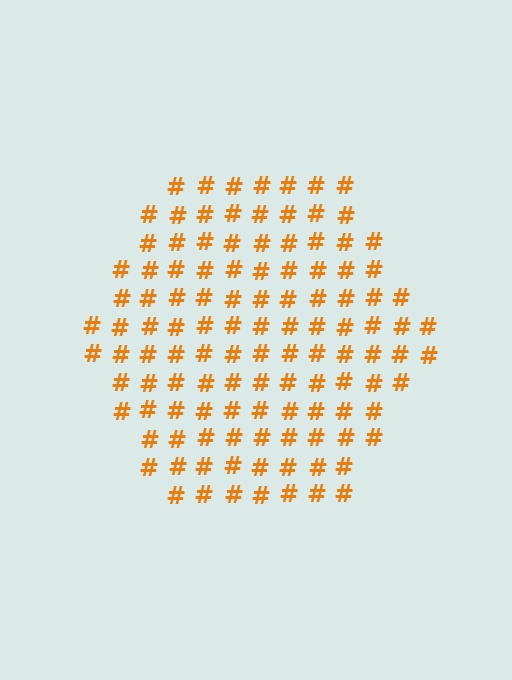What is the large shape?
The large shape is a hexagon.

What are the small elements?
The small elements are hash symbols.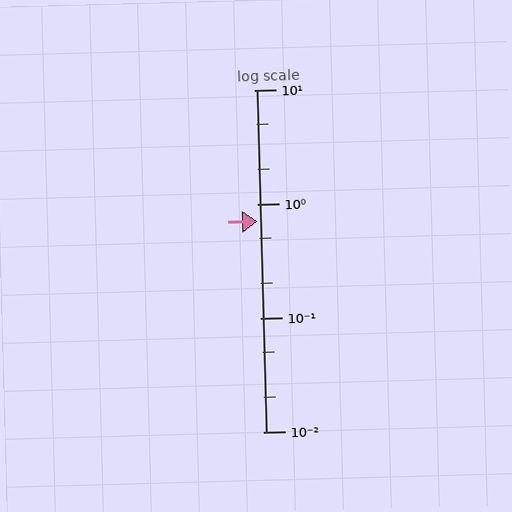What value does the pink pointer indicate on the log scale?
The pointer indicates approximately 0.7.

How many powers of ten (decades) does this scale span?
The scale spans 3 decades, from 0.01 to 10.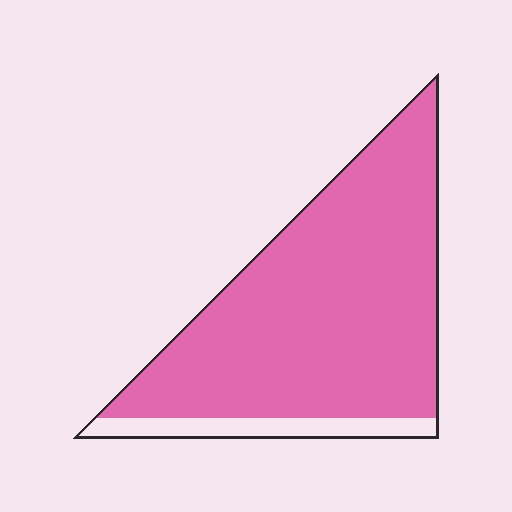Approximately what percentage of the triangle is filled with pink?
Approximately 90%.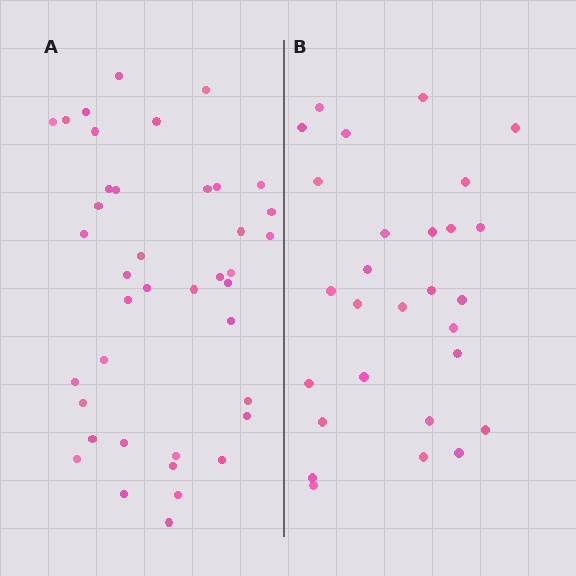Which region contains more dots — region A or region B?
Region A (the left region) has more dots.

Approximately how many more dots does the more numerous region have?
Region A has roughly 12 or so more dots than region B.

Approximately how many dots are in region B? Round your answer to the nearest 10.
About 30 dots. (The exact count is 28, which rounds to 30.)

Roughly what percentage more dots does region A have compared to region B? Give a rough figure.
About 45% more.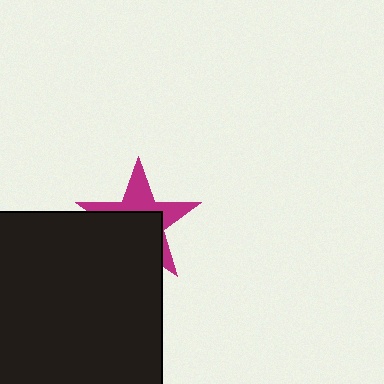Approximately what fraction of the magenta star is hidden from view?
Roughly 54% of the magenta star is hidden behind the black square.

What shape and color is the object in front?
The object in front is a black square.